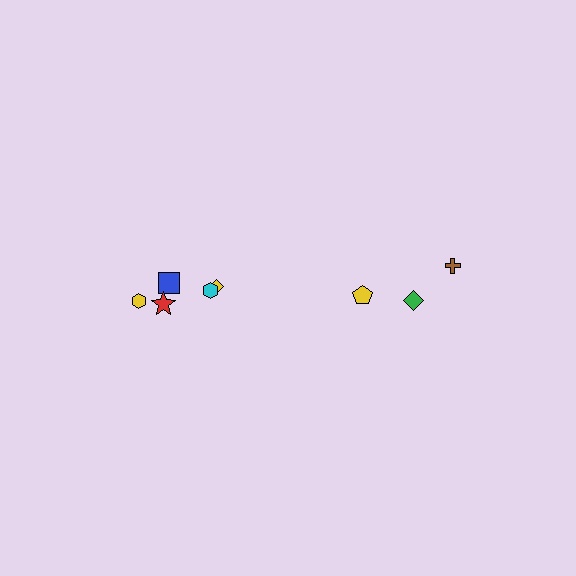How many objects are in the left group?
There are 5 objects.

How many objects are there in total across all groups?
There are 8 objects.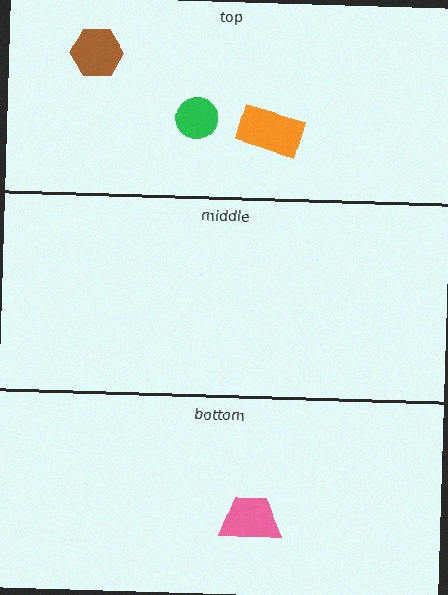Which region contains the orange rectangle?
The top region.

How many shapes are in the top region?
3.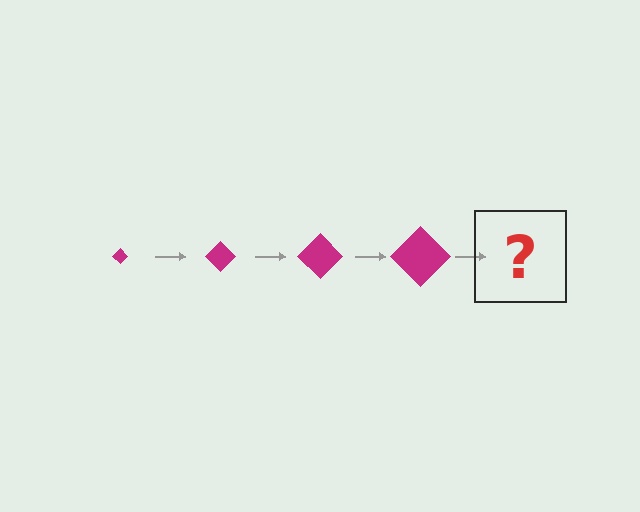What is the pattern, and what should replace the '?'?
The pattern is that the diamond gets progressively larger each step. The '?' should be a magenta diamond, larger than the previous one.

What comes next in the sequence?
The next element should be a magenta diamond, larger than the previous one.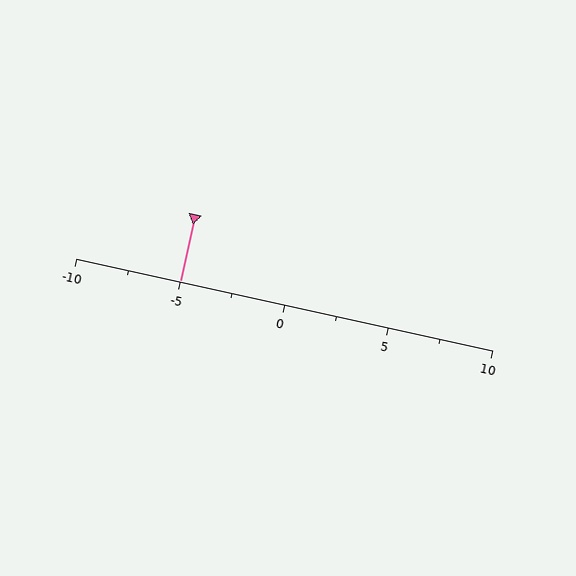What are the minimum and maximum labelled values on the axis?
The axis runs from -10 to 10.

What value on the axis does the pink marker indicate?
The marker indicates approximately -5.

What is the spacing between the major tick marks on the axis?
The major ticks are spaced 5 apart.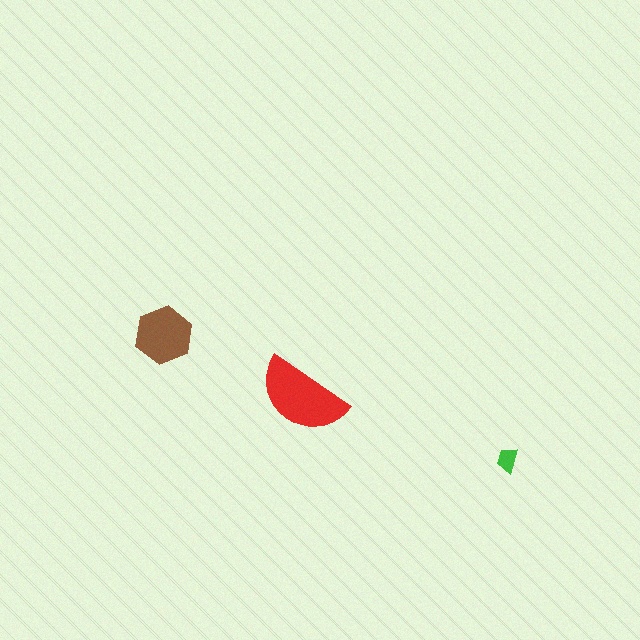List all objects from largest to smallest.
The red semicircle, the brown hexagon, the green trapezoid.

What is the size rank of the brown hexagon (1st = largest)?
2nd.